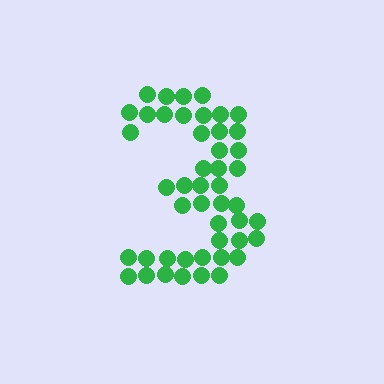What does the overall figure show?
The overall figure shows the digit 3.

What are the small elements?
The small elements are circles.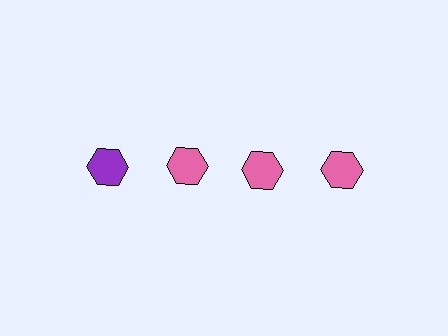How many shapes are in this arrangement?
There are 4 shapes arranged in a grid pattern.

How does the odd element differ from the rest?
It has a different color: purple instead of pink.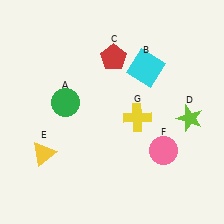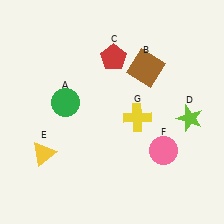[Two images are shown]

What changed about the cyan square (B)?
In Image 1, B is cyan. In Image 2, it changed to brown.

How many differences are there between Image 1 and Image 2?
There is 1 difference between the two images.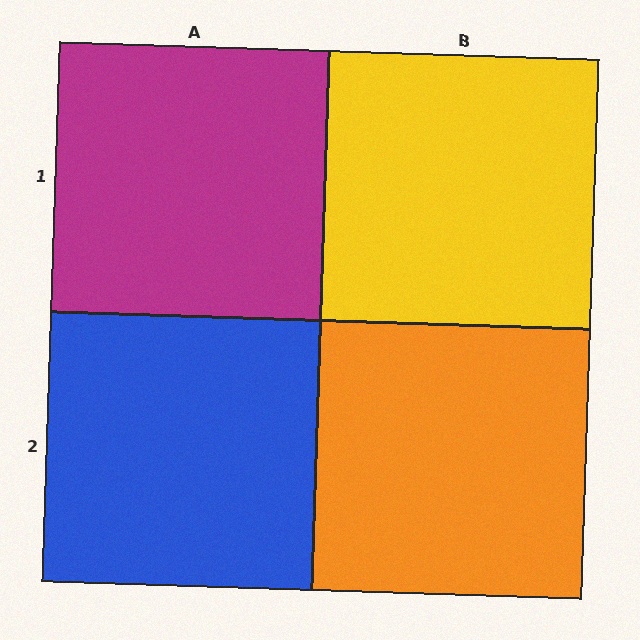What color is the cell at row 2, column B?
Orange.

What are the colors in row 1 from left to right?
Magenta, yellow.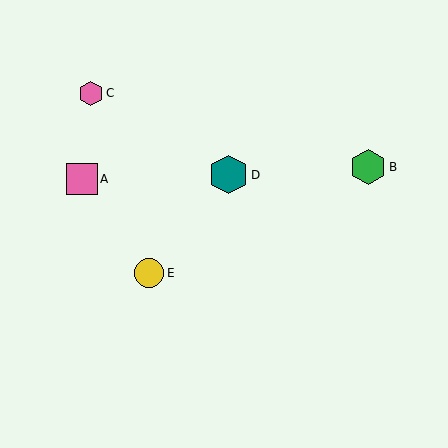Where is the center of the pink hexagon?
The center of the pink hexagon is at (91, 93).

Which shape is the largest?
The teal hexagon (labeled D) is the largest.